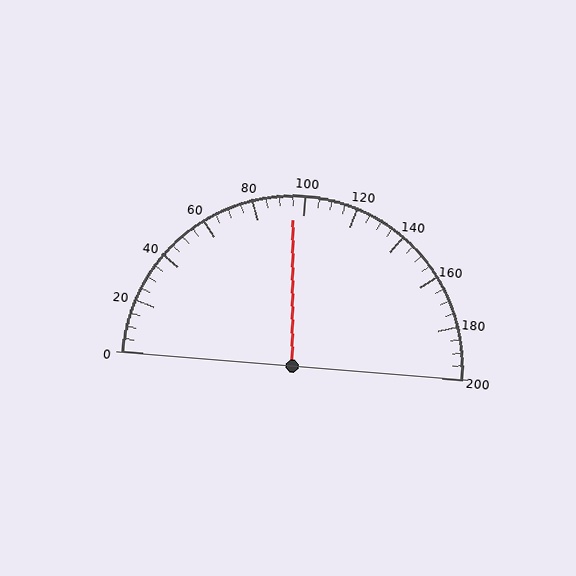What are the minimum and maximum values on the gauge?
The gauge ranges from 0 to 200.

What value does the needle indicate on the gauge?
The needle indicates approximately 95.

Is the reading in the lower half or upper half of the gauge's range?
The reading is in the lower half of the range (0 to 200).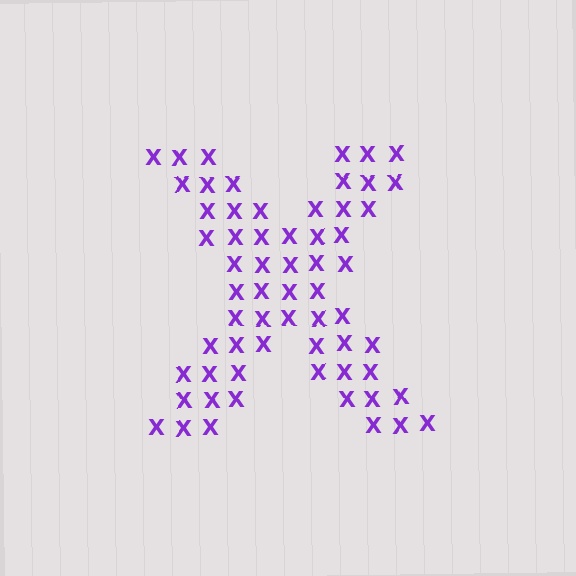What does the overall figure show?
The overall figure shows the letter X.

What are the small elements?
The small elements are letter X's.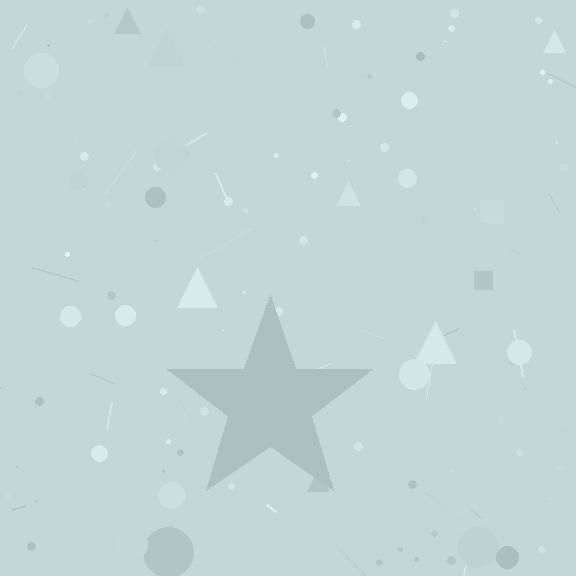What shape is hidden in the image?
A star is hidden in the image.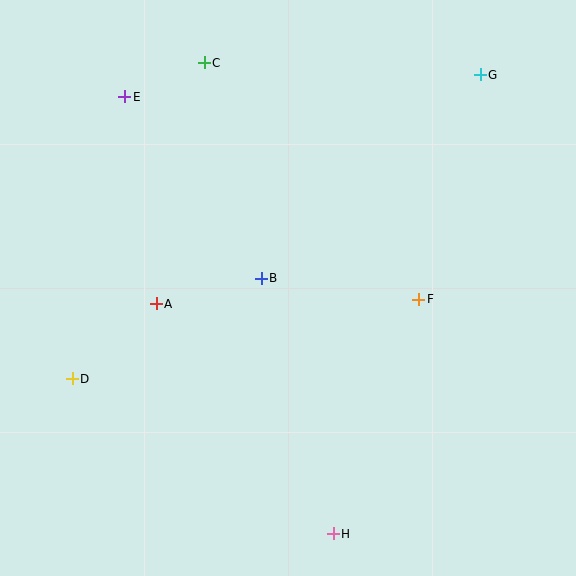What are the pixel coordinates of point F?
Point F is at (419, 299).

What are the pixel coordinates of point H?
Point H is at (333, 534).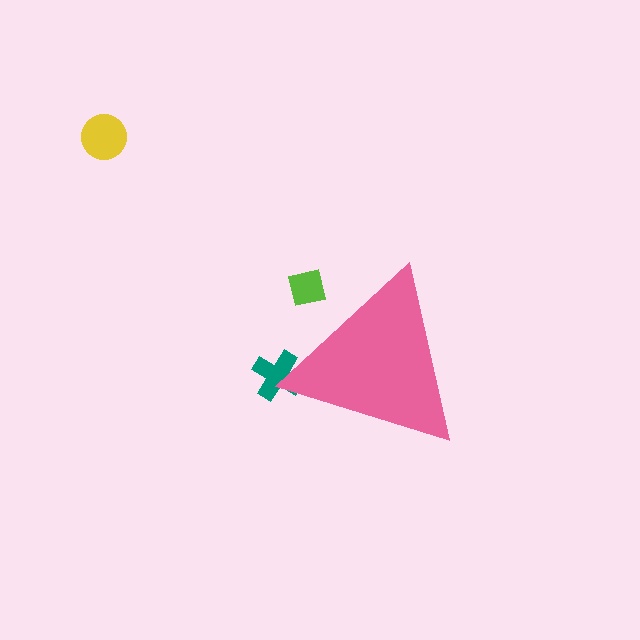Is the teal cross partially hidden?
Yes, the teal cross is partially hidden behind the pink triangle.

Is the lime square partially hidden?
Yes, the lime square is partially hidden behind the pink triangle.